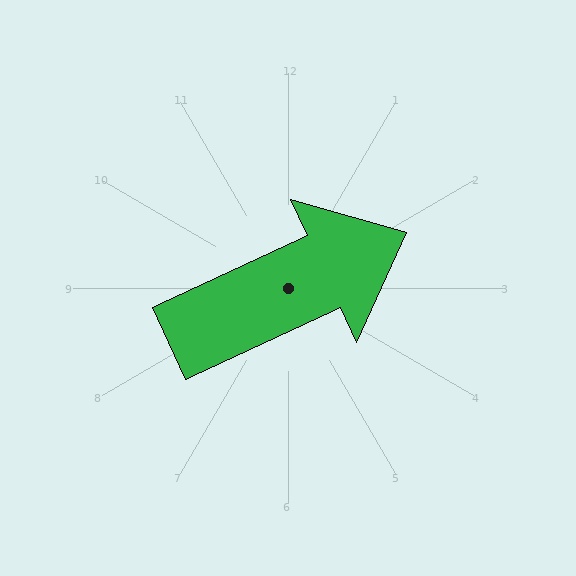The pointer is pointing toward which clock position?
Roughly 2 o'clock.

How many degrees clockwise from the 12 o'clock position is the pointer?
Approximately 65 degrees.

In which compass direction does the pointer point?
Northeast.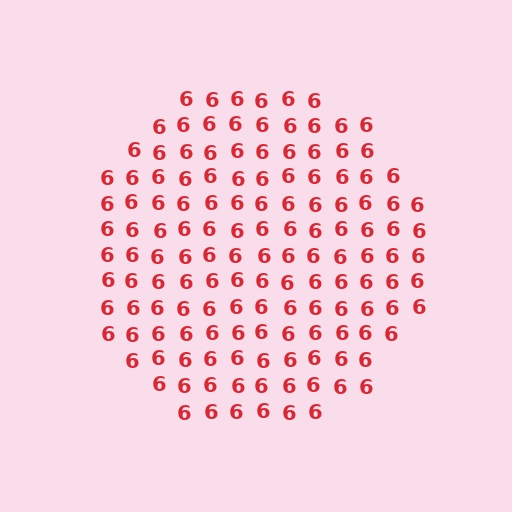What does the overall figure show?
The overall figure shows a circle.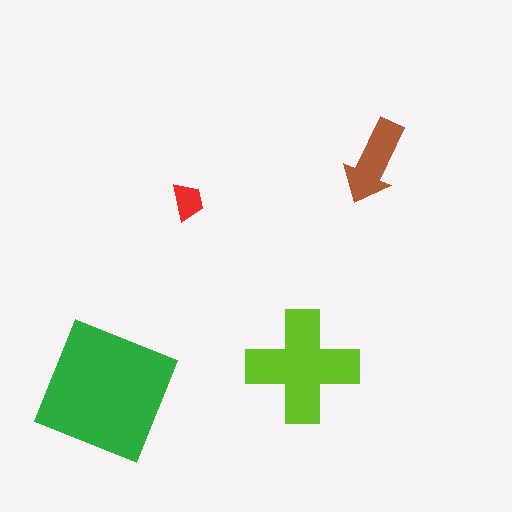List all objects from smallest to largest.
The red trapezoid, the brown arrow, the lime cross, the green square.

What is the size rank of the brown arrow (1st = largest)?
3rd.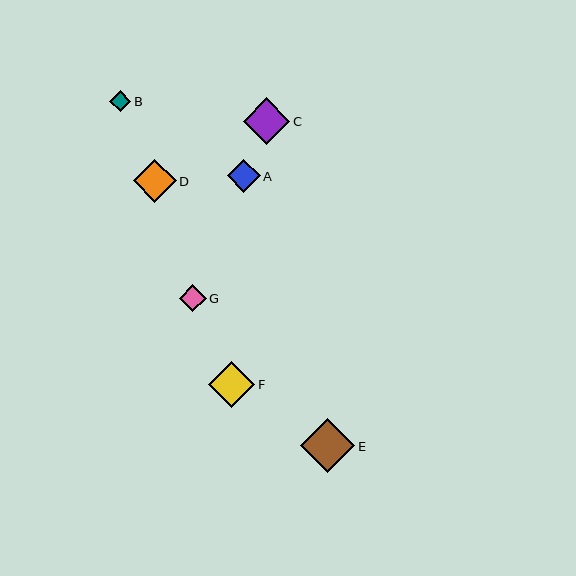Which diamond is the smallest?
Diamond B is the smallest with a size of approximately 21 pixels.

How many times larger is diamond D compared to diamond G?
Diamond D is approximately 1.6 times the size of diamond G.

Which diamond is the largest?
Diamond E is the largest with a size of approximately 54 pixels.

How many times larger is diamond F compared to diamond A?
Diamond F is approximately 1.4 times the size of diamond A.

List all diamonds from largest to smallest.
From largest to smallest: E, C, F, D, A, G, B.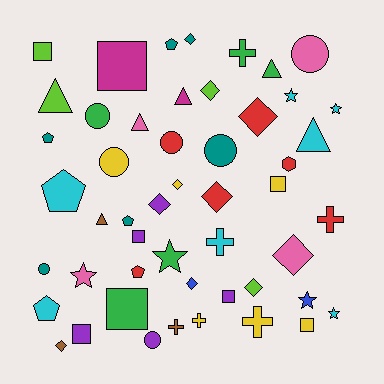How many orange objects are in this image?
There are no orange objects.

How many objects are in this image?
There are 50 objects.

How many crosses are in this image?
There are 6 crosses.